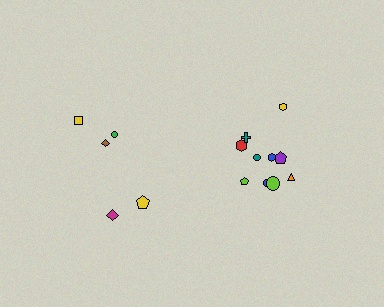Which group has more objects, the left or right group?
The right group.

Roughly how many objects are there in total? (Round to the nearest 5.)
Roughly 15 objects in total.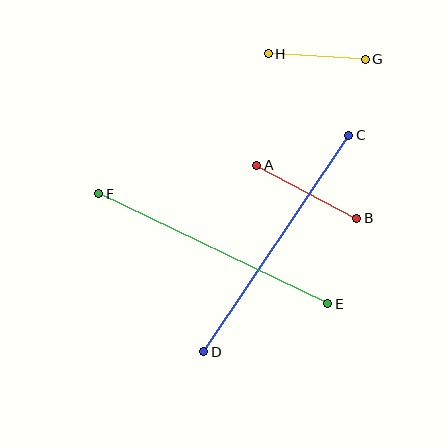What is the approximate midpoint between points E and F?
The midpoint is at approximately (213, 249) pixels.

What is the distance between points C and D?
The distance is approximately 261 pixels.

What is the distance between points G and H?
The distance is approximately 98 pixels.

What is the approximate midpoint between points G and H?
The midpoint is at approximately (317, 56) pixels.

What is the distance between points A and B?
The distance is approximately 113 pixels.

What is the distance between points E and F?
The distance is approximately 254 pixels.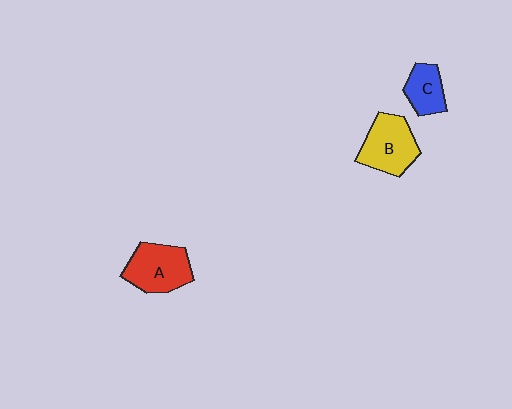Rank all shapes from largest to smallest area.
From largest to smallest: A (red), B (yellow), C (blue).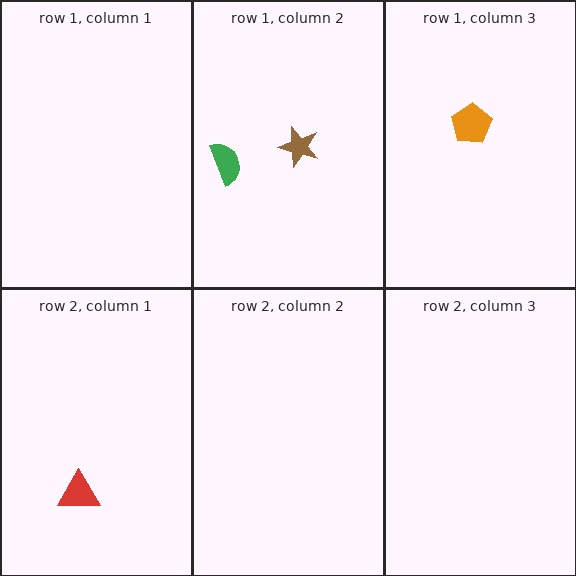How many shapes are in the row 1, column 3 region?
1.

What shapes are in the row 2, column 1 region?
The red triangle.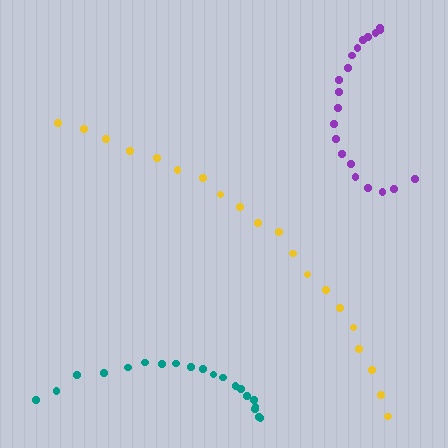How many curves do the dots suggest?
There are 3 distinct paths.